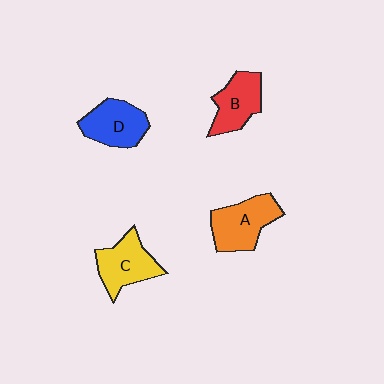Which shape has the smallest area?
Shape B (red).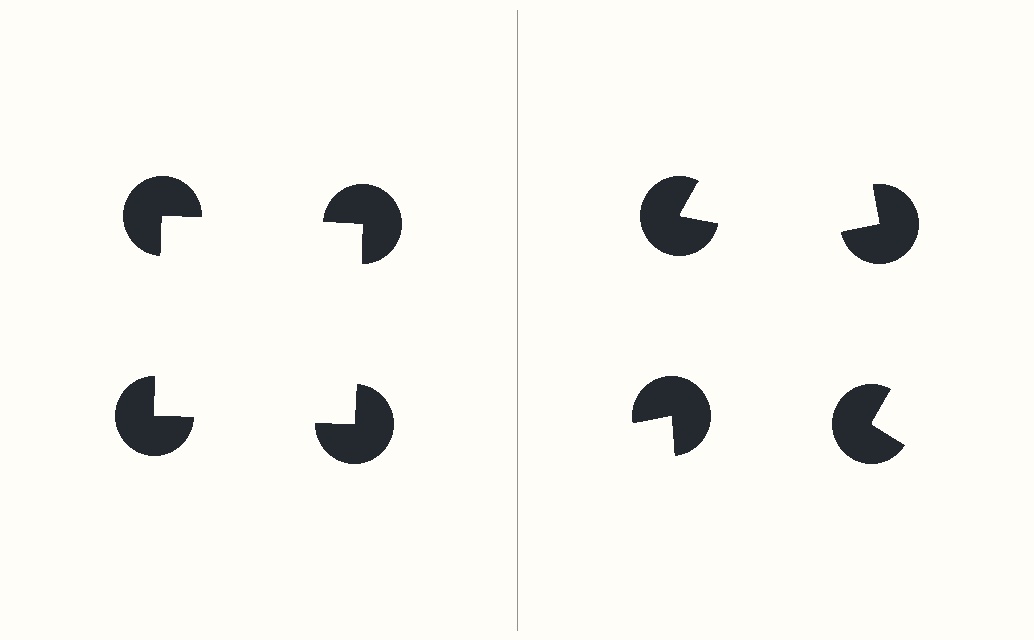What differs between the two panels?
The pac-man discs are positioned identically on both sides; only the wedge orientations differ. On the left they align to a square; on the right they are misaligned.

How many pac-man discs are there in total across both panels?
8 — 4 on each side.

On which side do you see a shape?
An illusory square appears on the left side. On the right side the wedge cuts are rotated, so no coherent shape forms.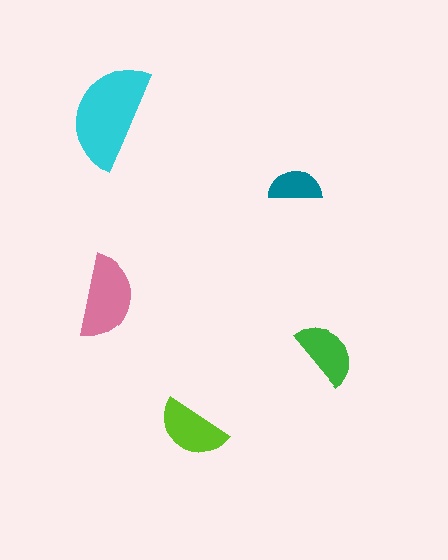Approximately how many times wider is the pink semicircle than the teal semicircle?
About 1.5 times wider.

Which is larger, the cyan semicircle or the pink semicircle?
The cyan one.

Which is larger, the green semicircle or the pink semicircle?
The pink one.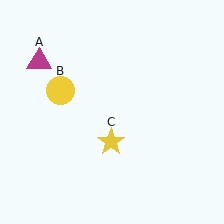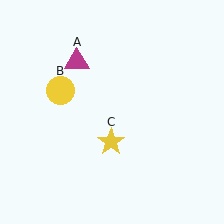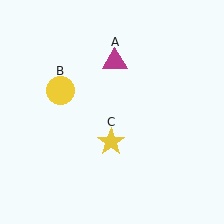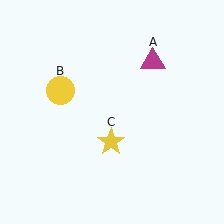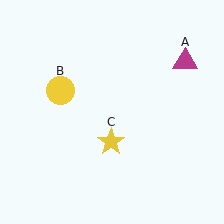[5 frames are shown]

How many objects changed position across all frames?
1 object changed position: magenta triangle (object A).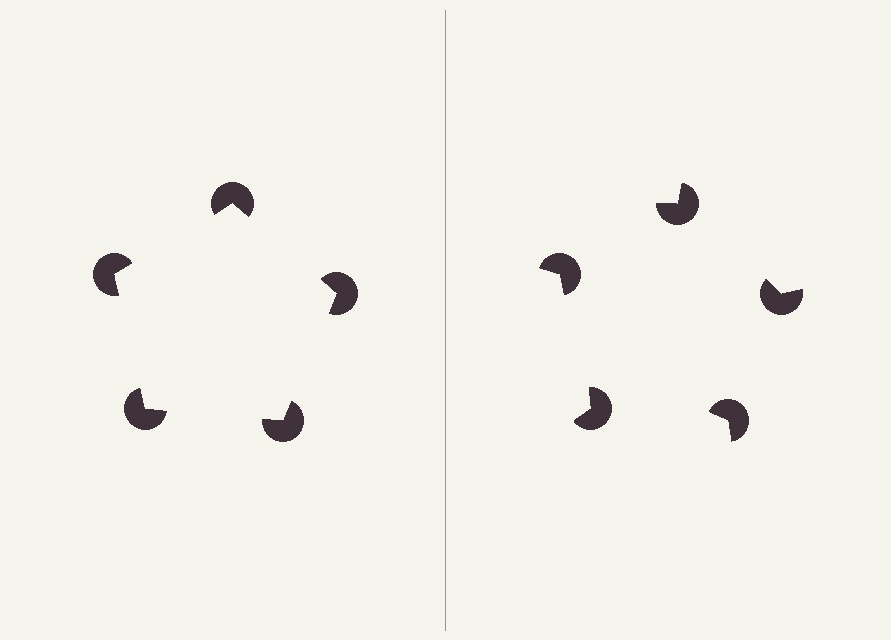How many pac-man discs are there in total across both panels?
10 — 5 on each side.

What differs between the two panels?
The pac-man discs are positioned identically on both sides; only the wedge orientations differ. On the left they align to a pentagon; on the right they are misaligned.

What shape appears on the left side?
An illusory pentagon.